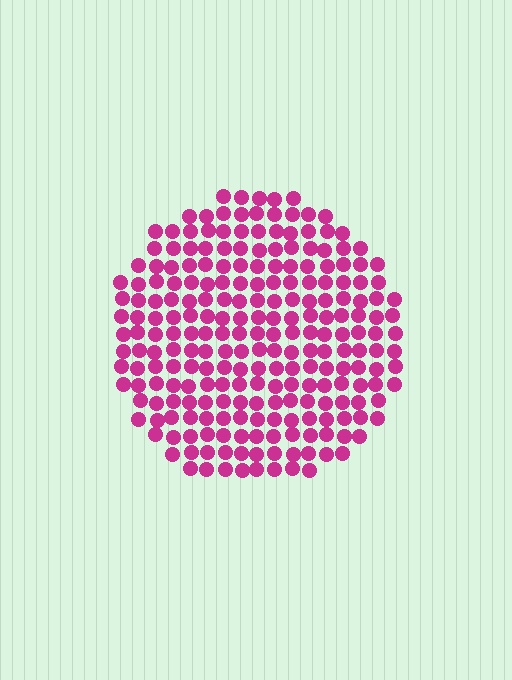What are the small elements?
The small elements are circles.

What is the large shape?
The large shape is a circle.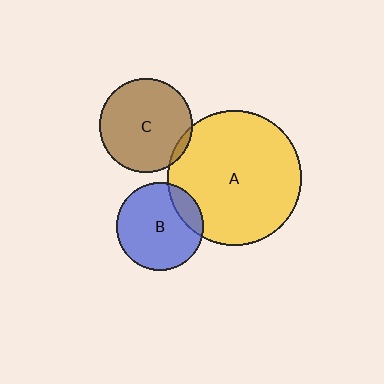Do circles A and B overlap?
Yes.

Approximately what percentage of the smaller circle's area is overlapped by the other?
Approximately 15%.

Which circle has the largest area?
Circle A (yellow).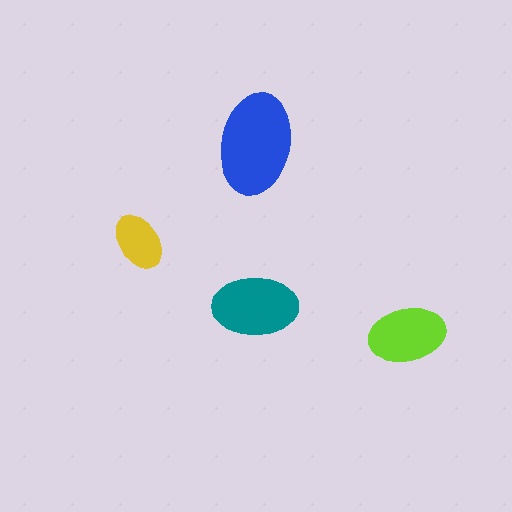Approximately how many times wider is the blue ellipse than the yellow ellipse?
About 2 times wider.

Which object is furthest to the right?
The lime ellipse is rightmost.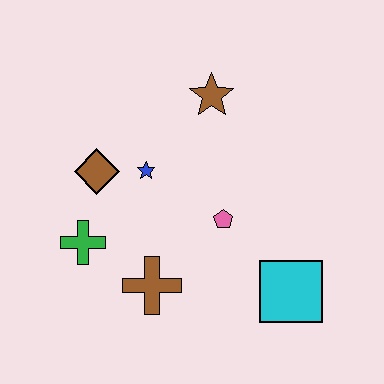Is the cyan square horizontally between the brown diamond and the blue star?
No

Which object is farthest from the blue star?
The cyan square is farthest from the blue star.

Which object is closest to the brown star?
The blue star is closest to the brown star.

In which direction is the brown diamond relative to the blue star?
The brown diamond is to the left of the blue star.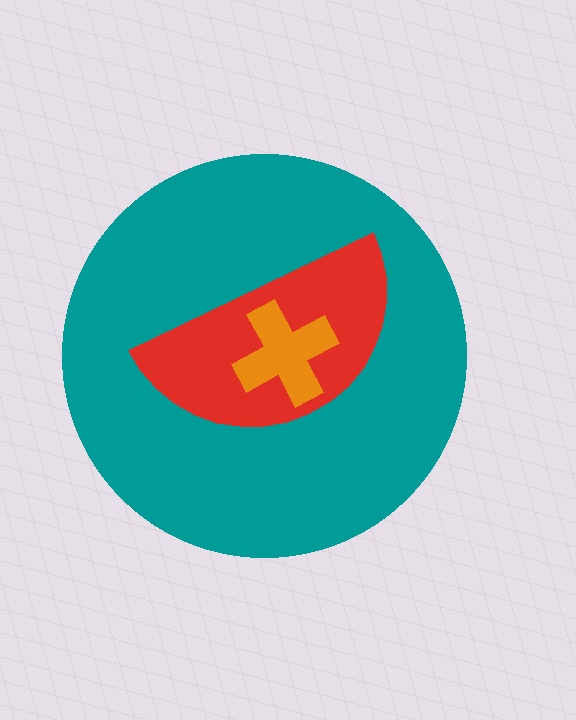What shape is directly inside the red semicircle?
The orange cross.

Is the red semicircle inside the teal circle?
Yes.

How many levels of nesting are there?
3.